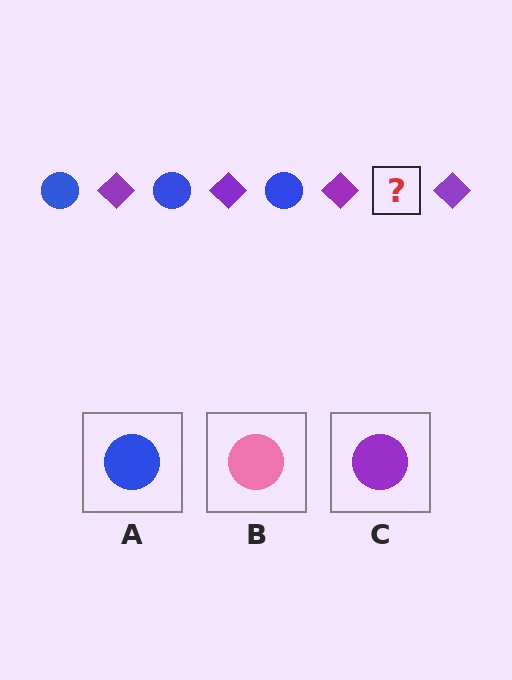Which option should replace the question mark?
Option A.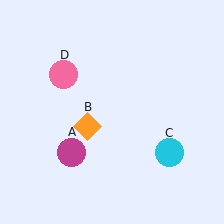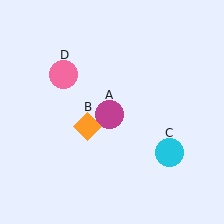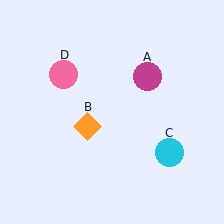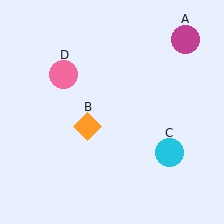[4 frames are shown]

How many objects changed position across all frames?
1 object changed position: magenta circle (object A).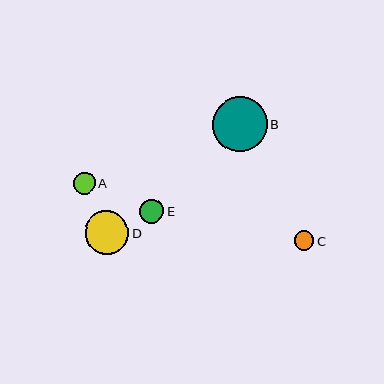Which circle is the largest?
Circle B is the largest with a size of approximately 55 pixels.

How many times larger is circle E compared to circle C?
Circle E is approximately 1.2 times the size of circle C.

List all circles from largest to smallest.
From largest to smallest: B, D, E, A, C.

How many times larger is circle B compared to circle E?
Circle B is approximately 2.3 times the size of circle E.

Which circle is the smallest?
Circle C is the smallest with a size of approximately 19 pixels.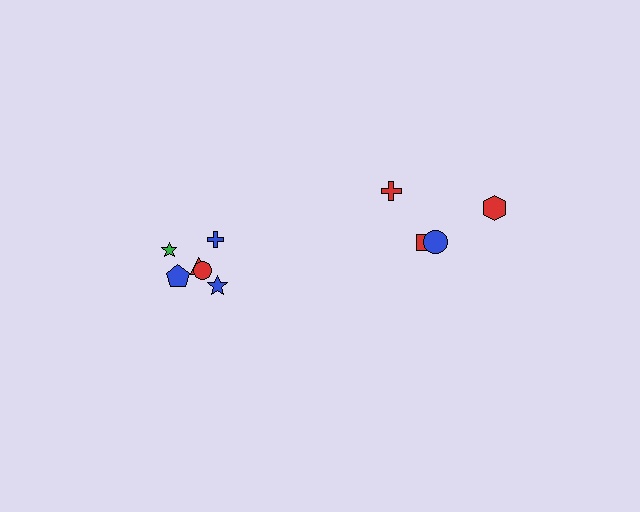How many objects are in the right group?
There are 4 objects.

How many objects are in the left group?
There are 6 objects.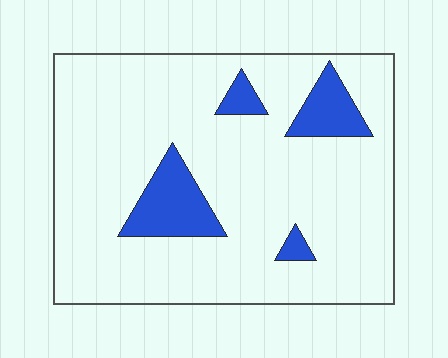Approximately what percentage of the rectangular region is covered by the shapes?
Approximately 15%.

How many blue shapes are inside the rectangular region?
4.